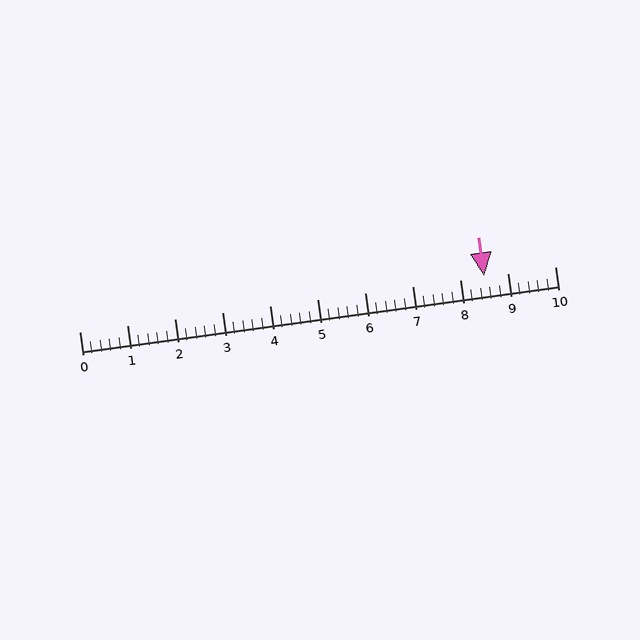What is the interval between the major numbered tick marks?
The major tick marks are spaced 1 units apart.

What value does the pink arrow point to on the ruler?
The pink arrow points to approximately 8.5.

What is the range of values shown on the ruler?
The ruler shows values from 0 to 10.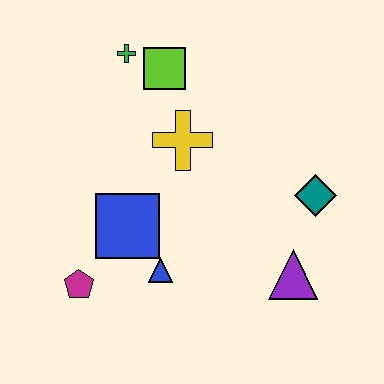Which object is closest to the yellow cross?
The lime square is closest to the yellow cross.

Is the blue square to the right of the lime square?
No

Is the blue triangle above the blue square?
No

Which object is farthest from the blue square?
The teal diamond is farthest from the blue square.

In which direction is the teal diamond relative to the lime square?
The teal diamond is to the right of the lime square.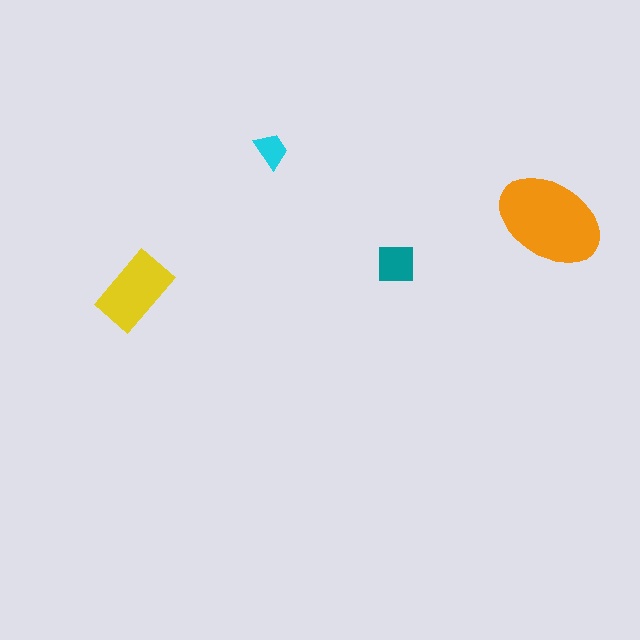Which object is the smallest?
The cyan trapezoid.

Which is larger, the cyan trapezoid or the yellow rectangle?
The yellow rectangle.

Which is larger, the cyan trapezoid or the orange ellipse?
The orange ellipse.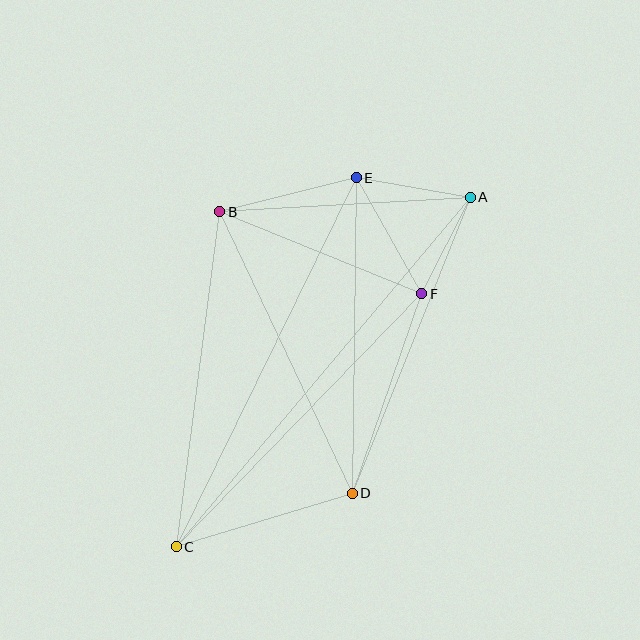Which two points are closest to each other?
Points A and F are closest to each other.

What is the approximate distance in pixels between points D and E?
The distance between D and E is approximately 316 pixels.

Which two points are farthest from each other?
Points A and C are farthest from each other.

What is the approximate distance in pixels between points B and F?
The distance between B and F is approximately 218 pixels.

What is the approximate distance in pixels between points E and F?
The distance between E and F is approximately 133 pixels.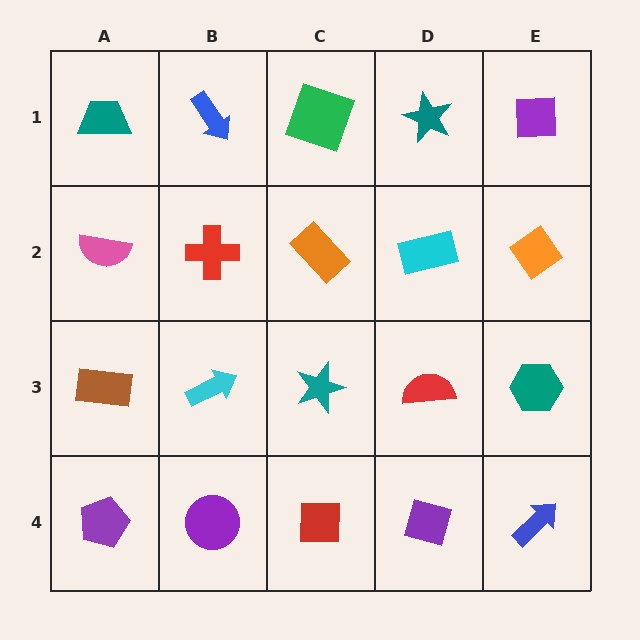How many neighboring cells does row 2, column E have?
3.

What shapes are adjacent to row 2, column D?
A teal star (row 1, column D), a red semicircle (row 3, column D), an orange rectangle (row 2, column C), an orange diamond (row 2, column E).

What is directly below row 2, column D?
A red semicircle.